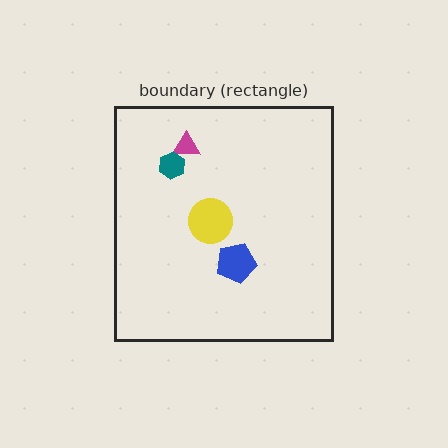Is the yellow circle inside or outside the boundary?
Inside.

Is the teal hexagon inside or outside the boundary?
Inside.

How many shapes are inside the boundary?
4 inside, 0 outside.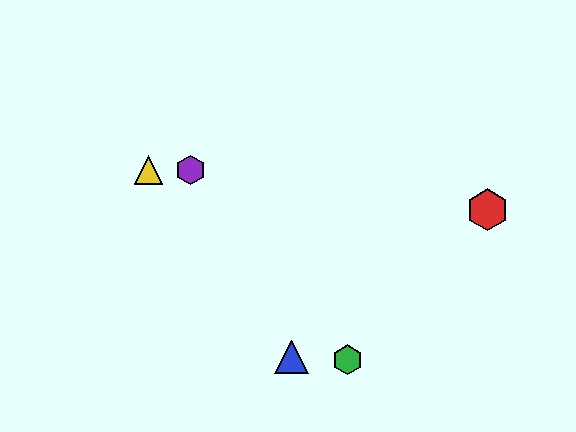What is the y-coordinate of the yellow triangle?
The yellow triangle is at y≈170.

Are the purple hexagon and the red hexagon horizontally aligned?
No, the purple hexagon is at y≈170 and the red hexagon is at y≈210.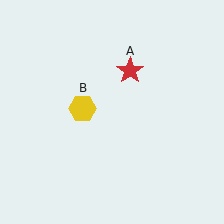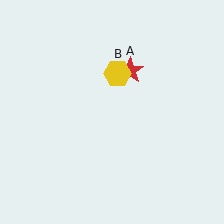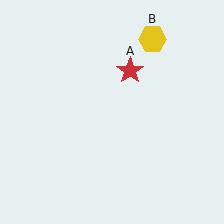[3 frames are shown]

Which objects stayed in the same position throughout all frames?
Red star (object A) remained stationary.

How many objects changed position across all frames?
1 object changed position: yellow hexagon (object B).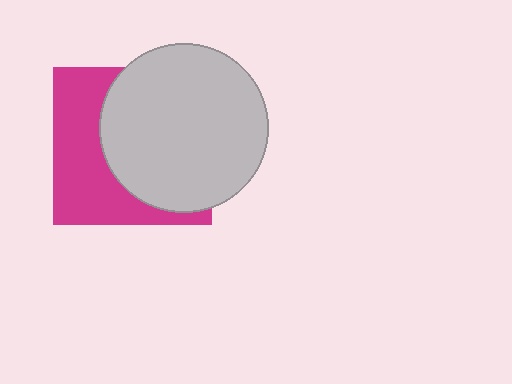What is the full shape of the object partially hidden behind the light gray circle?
The partially hidden object is a magenta square.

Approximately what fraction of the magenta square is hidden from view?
Roughly 57% of the magenta square is hidden behind the light gray circle.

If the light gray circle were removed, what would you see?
You would see the complete magenta square.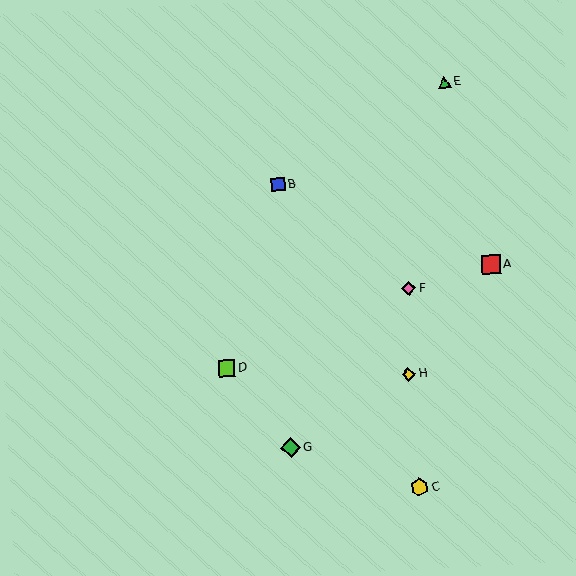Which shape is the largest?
The green diamond (labeled G) is the largest.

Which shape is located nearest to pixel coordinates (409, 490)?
The yellow hexagon (labeled C) at (419, 487) is nearest to that location.